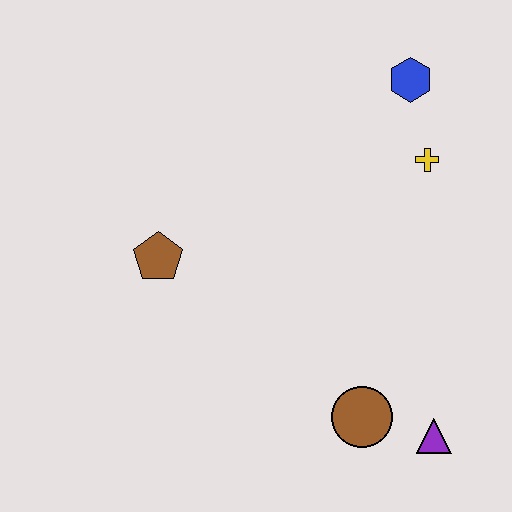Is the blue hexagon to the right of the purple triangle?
No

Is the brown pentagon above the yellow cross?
No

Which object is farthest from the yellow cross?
The brown pentagon is farthest from the yellow cross.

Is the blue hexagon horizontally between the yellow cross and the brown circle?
Yes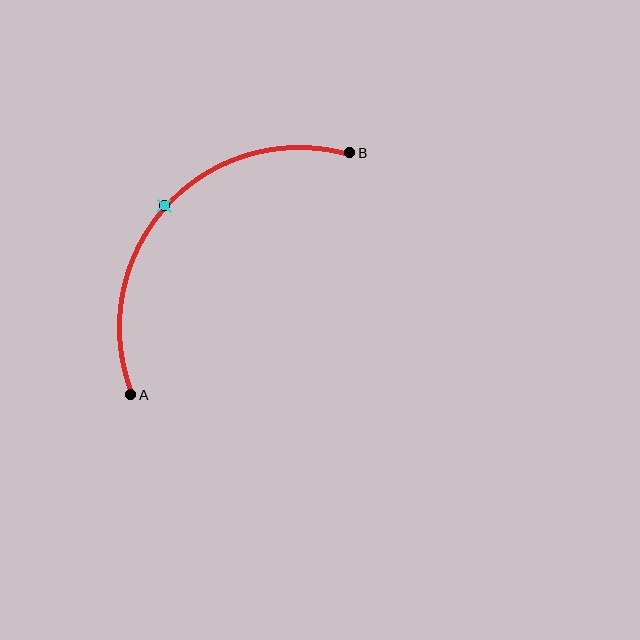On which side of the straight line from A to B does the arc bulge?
The arc bulges above and to the left of the straight line connecting A and B.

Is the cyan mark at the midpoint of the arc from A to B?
Yes. The cyan mark lies on the arc at equal arc-length from both A and B — it is the arc midpoint.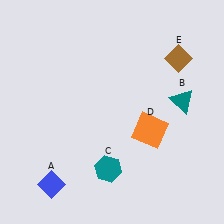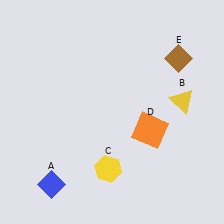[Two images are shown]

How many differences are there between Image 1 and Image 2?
There are 2 differences between the two images.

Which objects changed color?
B changed from teal to yellow. C changed from teal to yellow.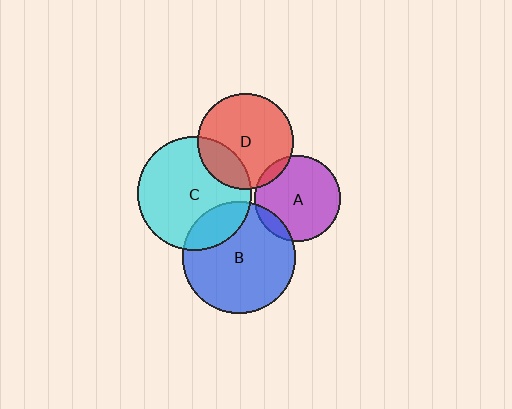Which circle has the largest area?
Circle C (cyan).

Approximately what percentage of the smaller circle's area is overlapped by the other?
Approximately 10%.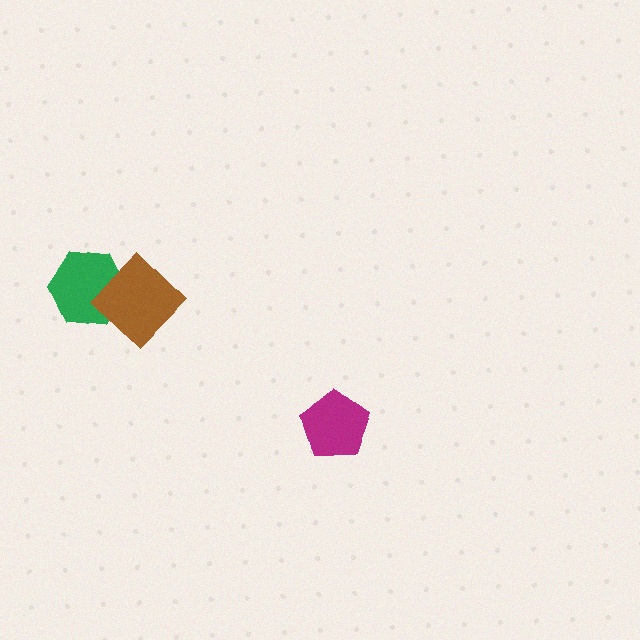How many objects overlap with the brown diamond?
1 object overlaps with the brown diamond.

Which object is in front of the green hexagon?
The brown diamond is in front of the green hexagon.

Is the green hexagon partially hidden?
Yes, it is partially covered by another shape.